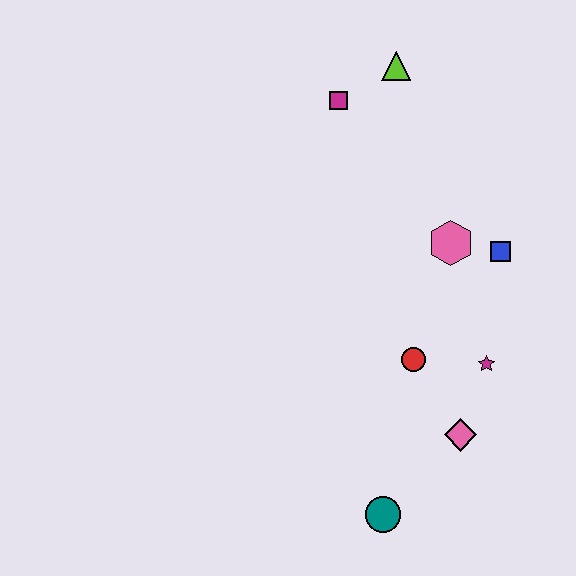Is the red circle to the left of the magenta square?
No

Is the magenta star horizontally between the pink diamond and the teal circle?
No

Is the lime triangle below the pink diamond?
No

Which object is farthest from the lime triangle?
The teal circle is farthest from the lime triangle.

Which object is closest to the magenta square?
The lime triangle is closest to the magenta square.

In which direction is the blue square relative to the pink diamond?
The blue square is above the pink diamond.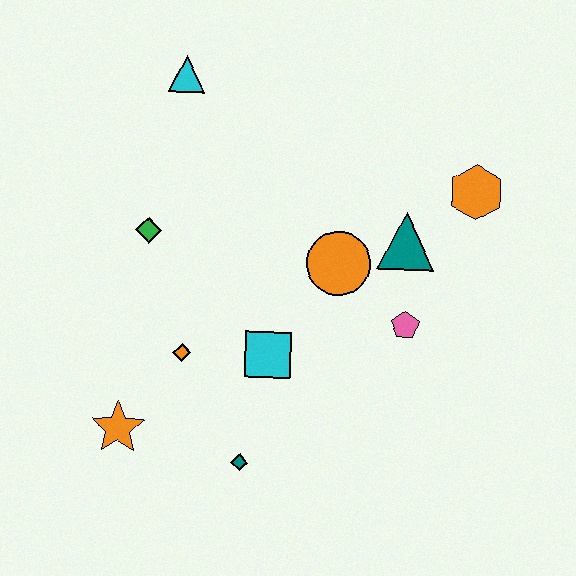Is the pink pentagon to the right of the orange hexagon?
No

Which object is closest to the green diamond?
The orange diamond is closest to the green diamond.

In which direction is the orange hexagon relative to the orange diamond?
The orange hexagon is to the right of the orange diamond.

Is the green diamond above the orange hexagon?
No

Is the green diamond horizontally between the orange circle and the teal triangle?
No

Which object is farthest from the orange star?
The orange hexagon is farthest from the orange star.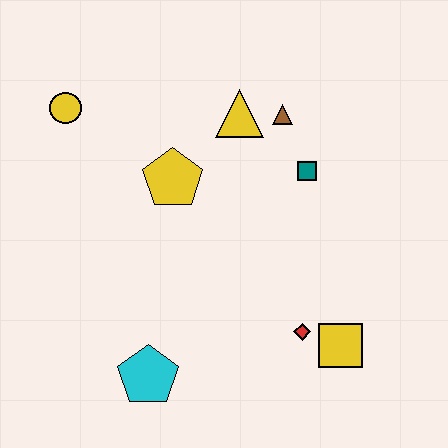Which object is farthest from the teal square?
The cyan pentagon is farthest from the teal square.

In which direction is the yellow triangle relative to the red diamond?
The yellow triangle is above the red diamond.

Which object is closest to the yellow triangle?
The brown triangle is closest to the yellow triangle.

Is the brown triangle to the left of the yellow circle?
No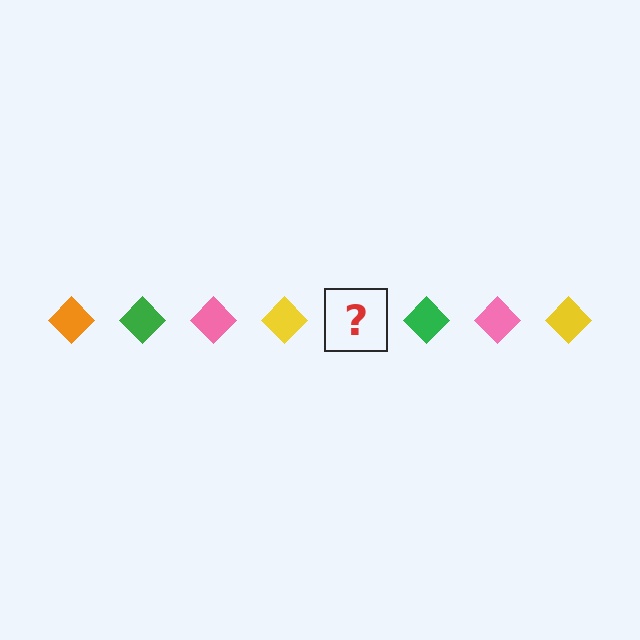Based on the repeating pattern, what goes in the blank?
The blank should be an orange diamond.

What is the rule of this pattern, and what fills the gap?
The rule is that the pattern cycles through orange, green, pink, yellow diamonds. The gap should be filled with an orange diamond.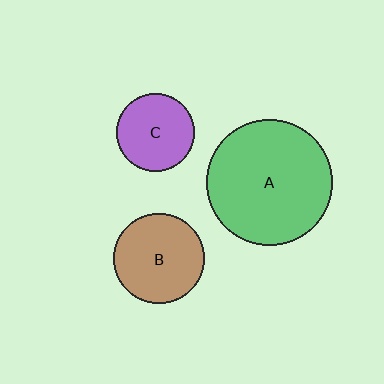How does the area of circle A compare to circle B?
Approximately 1.9 times.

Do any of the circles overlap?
No, none of the circles overlap.